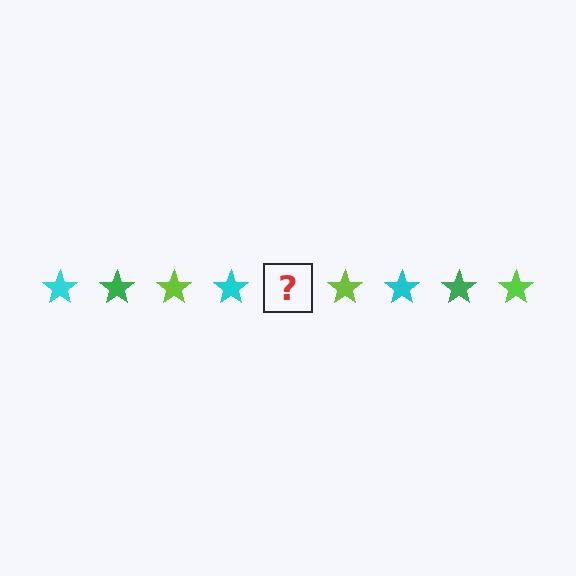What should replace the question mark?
The question mark should be replaced with a green star.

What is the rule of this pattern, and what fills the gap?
The rule is that the pattern cycles through cyan, green, lime stars. The gap should be filled with a green star.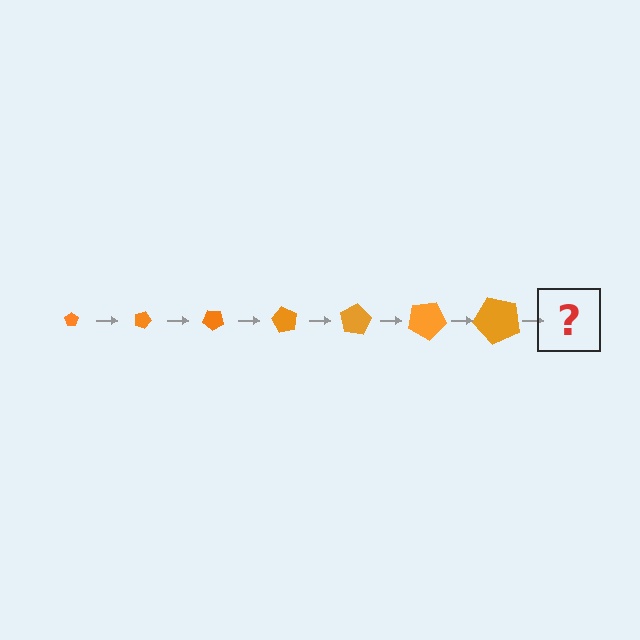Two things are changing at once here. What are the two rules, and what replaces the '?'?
The two rules are that the pentagon grows larger each step and it rotates 20 degrees each step. The '?' should be a pentagon, larger than the previous one and rotated 140 degrees from the start.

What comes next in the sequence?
The next element should be a pentagon, larger than the previous one and rotated 140 degrees from the start.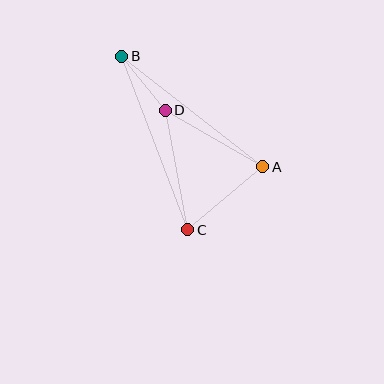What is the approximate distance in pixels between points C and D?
The distance between C and D is approximately 121 pixels.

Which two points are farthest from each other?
Points B and C are farthest from each other.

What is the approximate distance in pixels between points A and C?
The distance between A and C is approximately 98 pixels.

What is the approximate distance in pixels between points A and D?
The distance between A and D is approximately 113 pixels.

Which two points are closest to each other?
Points B and D are closest to each other.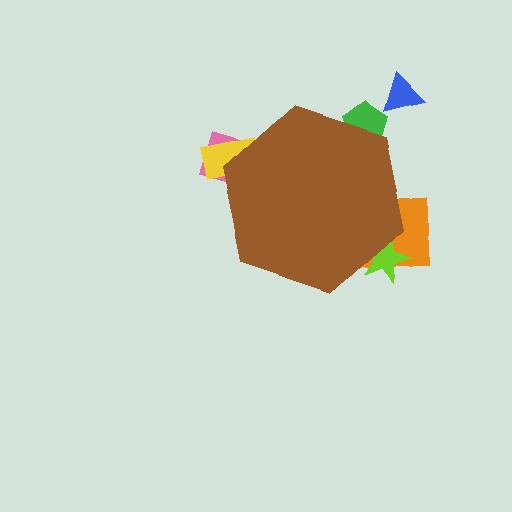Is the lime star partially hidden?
Yes, the lime star is partially hidden behind the brown hexagon.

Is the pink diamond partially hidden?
Yes, the pink diamond is partially hidden behind the brown hexagon.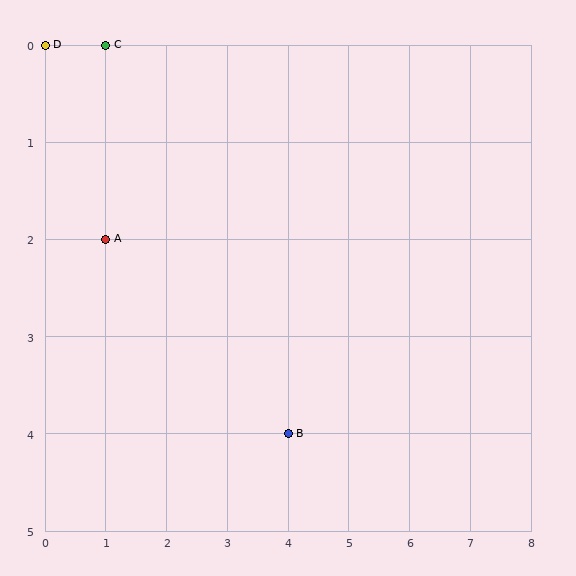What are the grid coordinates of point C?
Point C is at grid coordinates (1, 0).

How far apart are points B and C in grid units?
Points B and C are 3 columns and 4 rows apart (about 5.0 grid units diagonally).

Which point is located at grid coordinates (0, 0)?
Point D is at (0, 0).